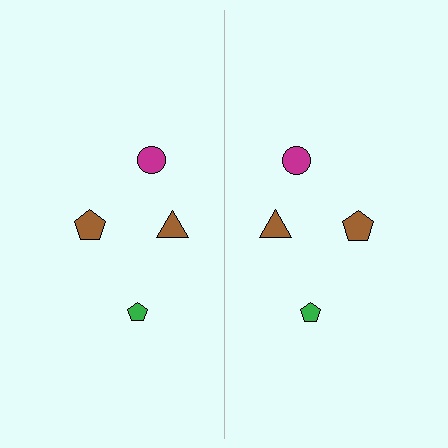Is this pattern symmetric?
Yes, this pattern has bilateral (reflection) symmetry.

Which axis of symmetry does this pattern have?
The pattern has a vertical axis of symmetry running through the center of the image.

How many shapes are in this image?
There are 8 shapes in this image.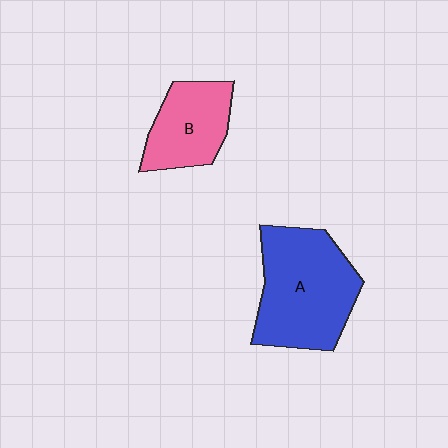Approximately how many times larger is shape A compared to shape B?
Approximately 1.7 times.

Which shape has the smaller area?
Shape B (pink).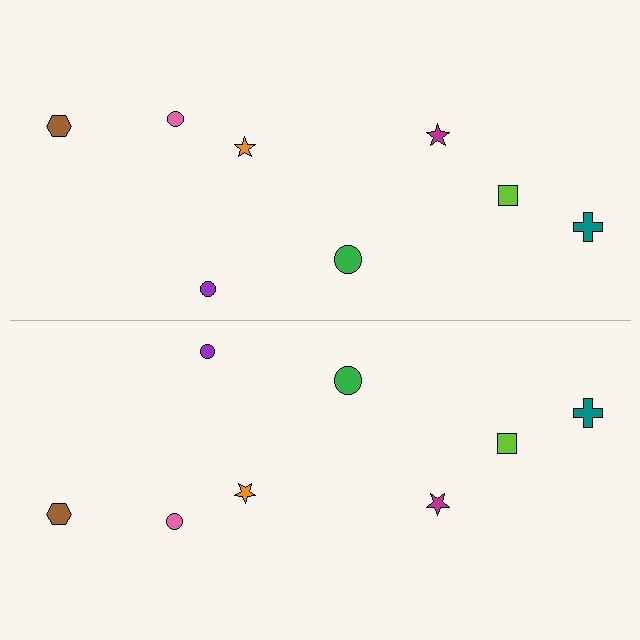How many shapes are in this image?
There are 16 shapes in this image.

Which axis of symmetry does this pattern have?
The pattern has a horizontal axis of symmetry running through the center of the image.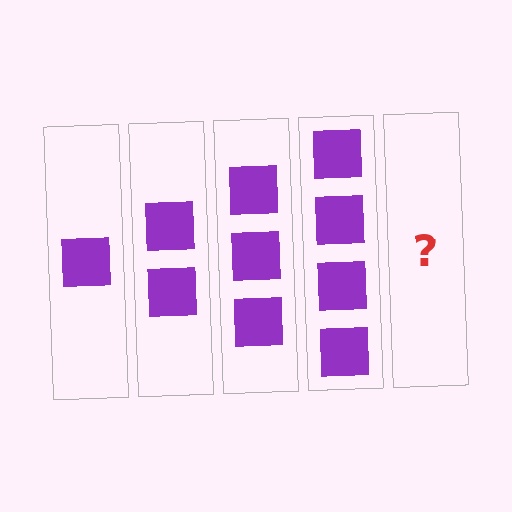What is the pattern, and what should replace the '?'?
The pattern is that each step adds one more square. The '?' should be 5 squares.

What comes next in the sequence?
The next element should be 5 squares.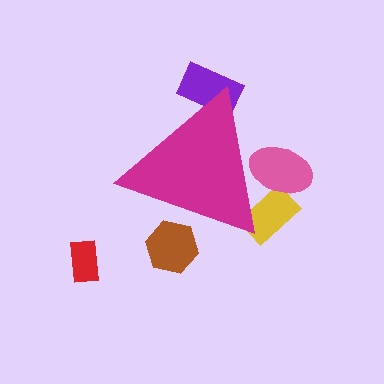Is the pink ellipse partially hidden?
Yes, the pink ellipse is partially hidden behind the magenta triangle.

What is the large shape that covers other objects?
A magenta triangle.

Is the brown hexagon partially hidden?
Yes, the brown hexagon is partially hidden behind the magenta triangle.